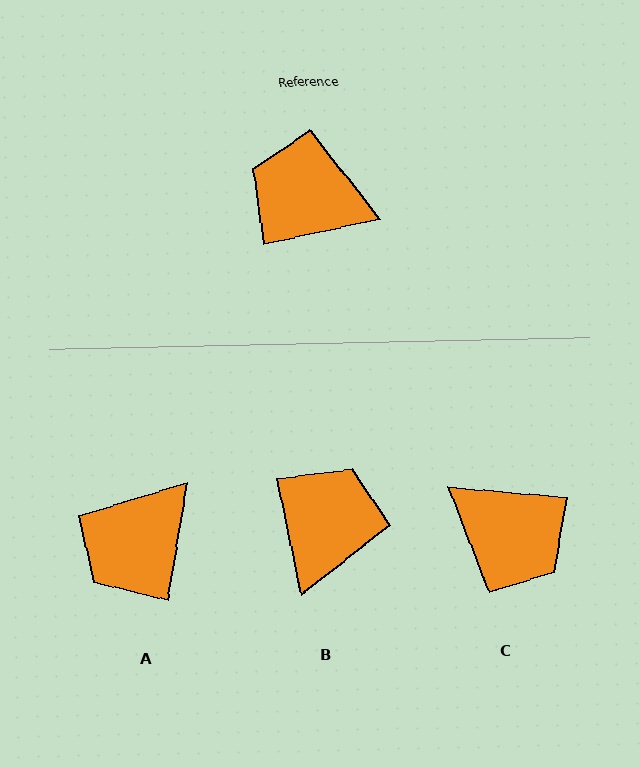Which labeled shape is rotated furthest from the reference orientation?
C, about 163 degrees away.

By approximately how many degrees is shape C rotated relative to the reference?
Approximately 163 degrees counter-clockwise.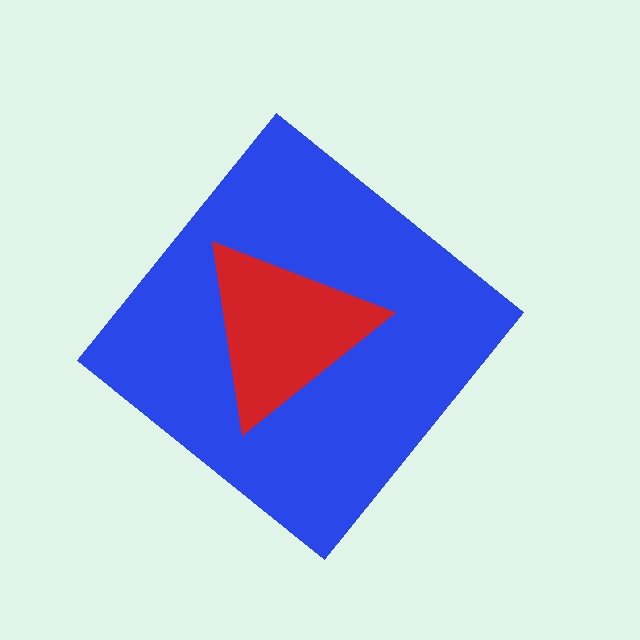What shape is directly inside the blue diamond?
The red triangle.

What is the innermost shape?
The red triangle.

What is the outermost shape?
The blue diamond.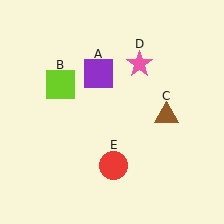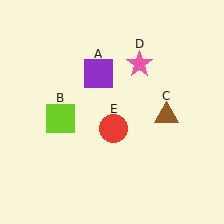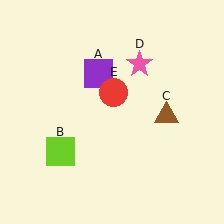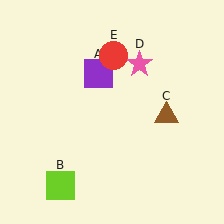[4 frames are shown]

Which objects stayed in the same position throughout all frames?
Purple square (object A) and brown triangle (object C) and pink star (object D) remained stationary.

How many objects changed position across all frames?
2 objects changed position: lime square (object B), red circle (object E).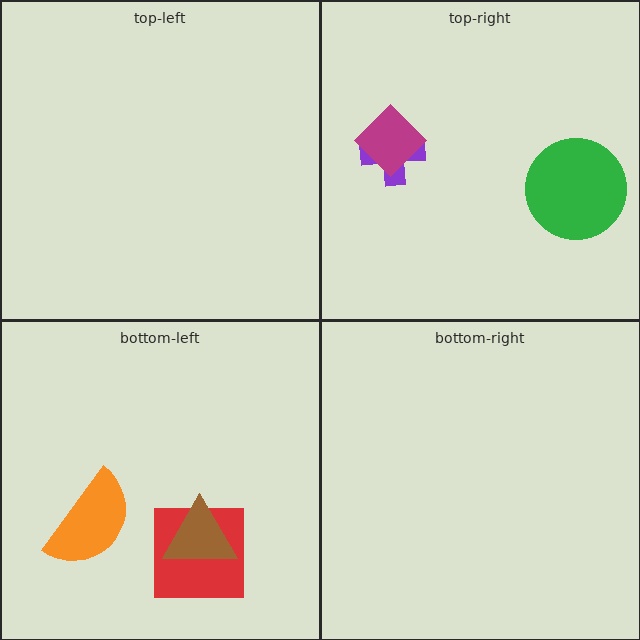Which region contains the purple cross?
The top-right region.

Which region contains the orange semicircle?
The bottom-left region.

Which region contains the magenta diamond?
The top-right region.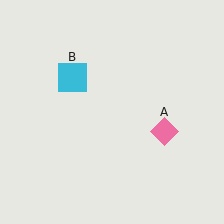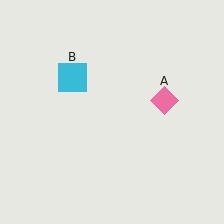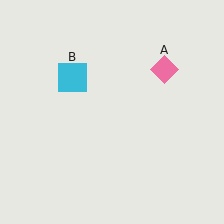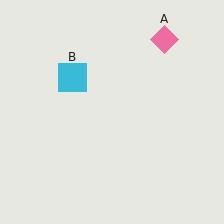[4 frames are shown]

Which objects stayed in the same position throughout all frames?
Cyan square (object B) remained stationary.